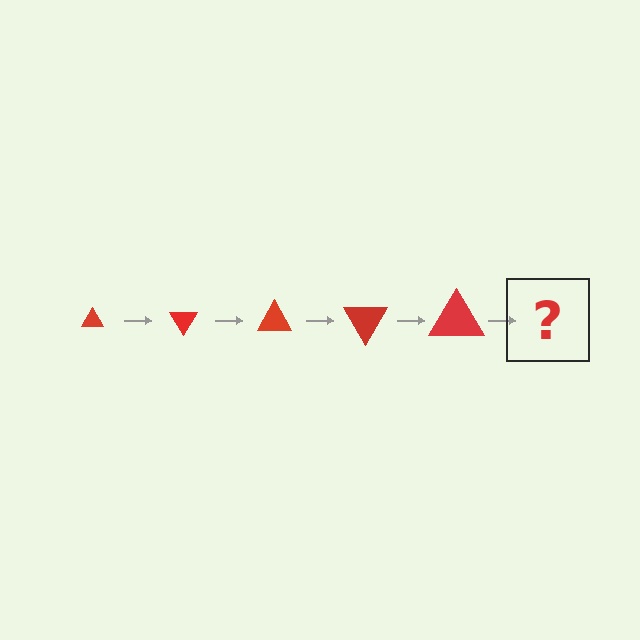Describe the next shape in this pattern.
It should be a triangle, larger than the previous one and rotated 300 degrees from the start.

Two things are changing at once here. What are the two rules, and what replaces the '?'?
The two rules are that the triangle grows larger each step and it rotates 60 degrees each step. The '?' should be a triangle, larger than the previous one and rotated 300 degrees from the start.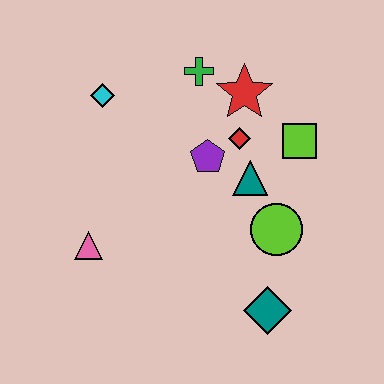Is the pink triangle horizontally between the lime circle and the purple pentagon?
No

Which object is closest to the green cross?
The red star is closest to the green cross.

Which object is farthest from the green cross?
The teal diamond is farthest from the green cross.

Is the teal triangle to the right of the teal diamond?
No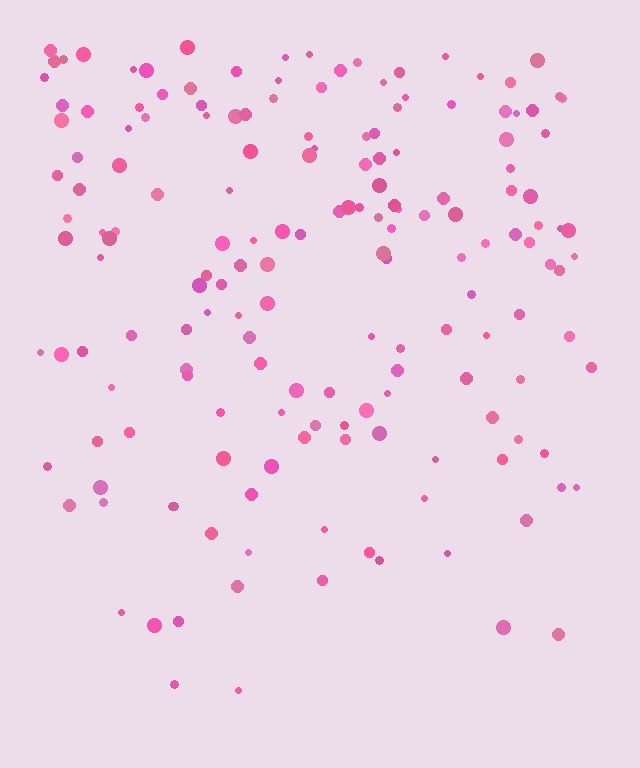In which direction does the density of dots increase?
From bottom to top, with the top side densest.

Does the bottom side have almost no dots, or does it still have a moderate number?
Still a moderate number, just noticeably fewer than the top.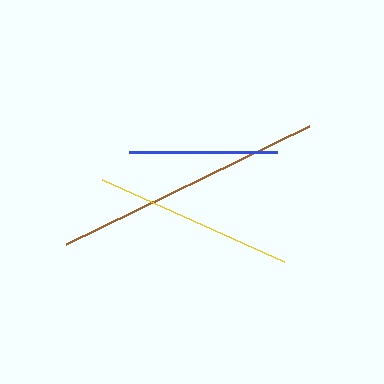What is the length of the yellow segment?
The yellow segment is approximately 200 pixels long.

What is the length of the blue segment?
The blue segment is approximately 149 pixels long.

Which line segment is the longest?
The brown line is the longest at approximately 270 pixels.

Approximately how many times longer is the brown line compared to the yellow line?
The brown line is approximately 1.4 times the length of the yellow line.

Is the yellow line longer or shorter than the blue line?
The yellow line is longer than the blue line.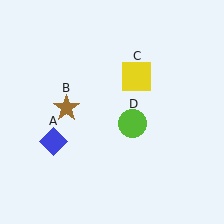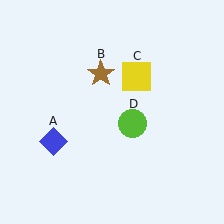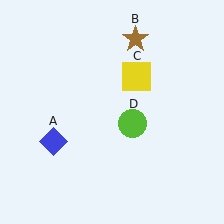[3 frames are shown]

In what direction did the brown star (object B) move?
The brown star (object B) moved up and to the right.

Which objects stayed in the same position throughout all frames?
Blue diamond (object A) and yellow square (object C) and lime circle (object D) remained stationary.